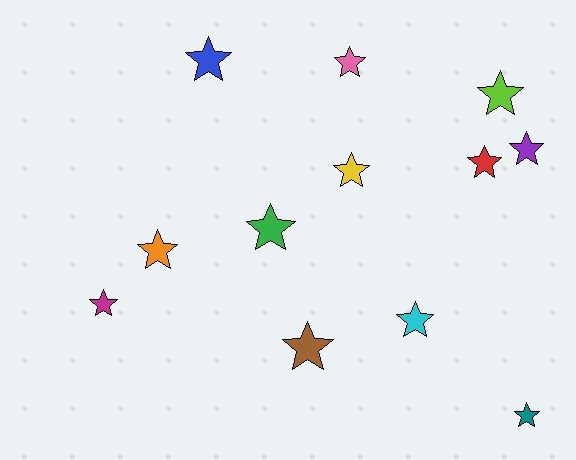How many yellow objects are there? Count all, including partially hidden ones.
There is 1 yellow object.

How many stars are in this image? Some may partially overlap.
There are 12 stars.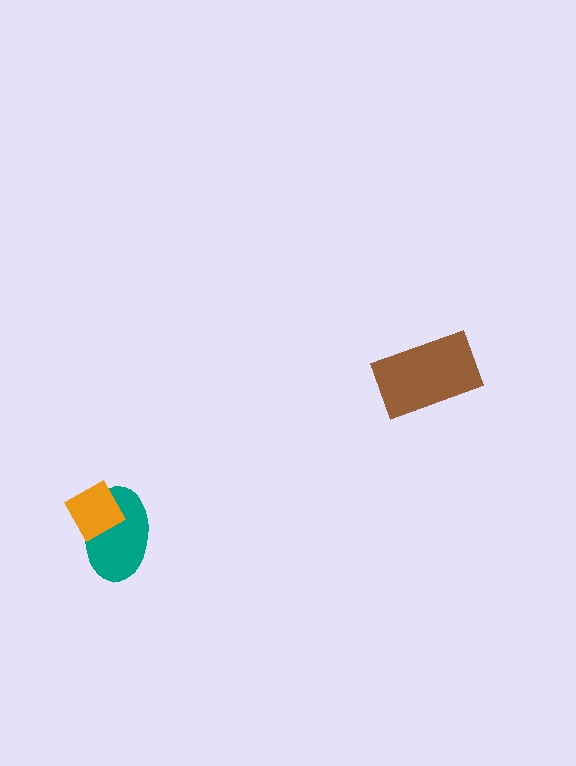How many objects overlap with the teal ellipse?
1 object overlaps with the teal ellipse.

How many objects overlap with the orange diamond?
1 object overlaps with the orange diamond.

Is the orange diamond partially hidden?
No, no other shape covers it.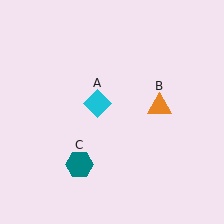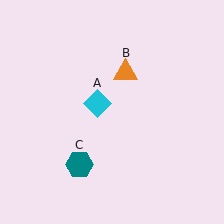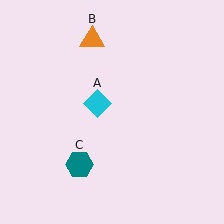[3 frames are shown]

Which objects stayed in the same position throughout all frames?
Cyan diamond (object A) and teal hexagon (object C) remained stationary.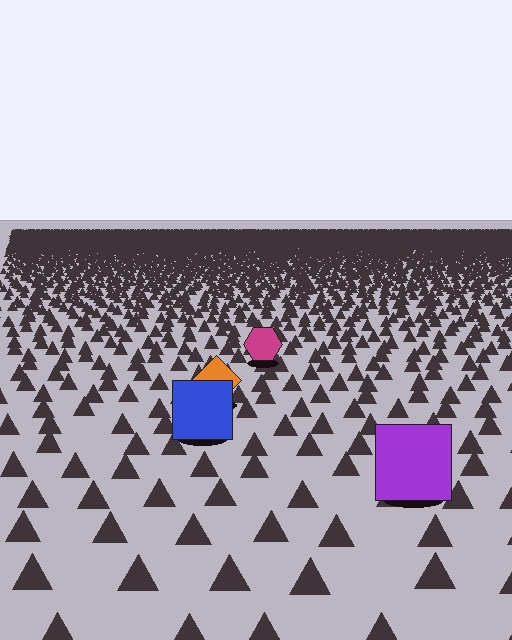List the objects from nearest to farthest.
From nearest to farthest: the purple square, the blue square, the orange diamond, the magenta hexagon.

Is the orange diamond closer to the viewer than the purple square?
No. The purple square is closer — you can tell from the texture gradient: the ground texture is coarser near it.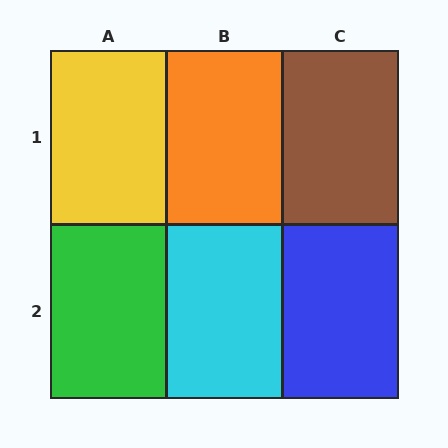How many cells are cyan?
1 cell is cyan.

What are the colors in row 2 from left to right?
Green, cyan, blue.